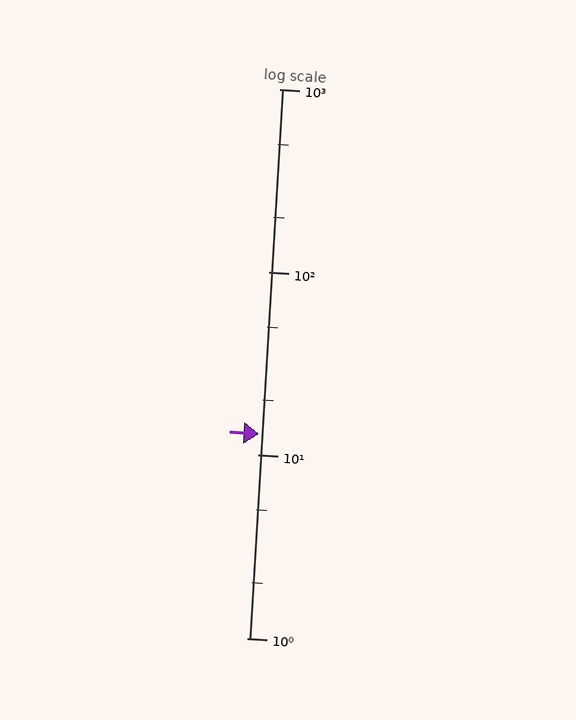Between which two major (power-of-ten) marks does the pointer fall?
The pointer is between 10 and 100.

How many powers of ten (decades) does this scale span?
The scale spans 3 decades, from 1 to 1000.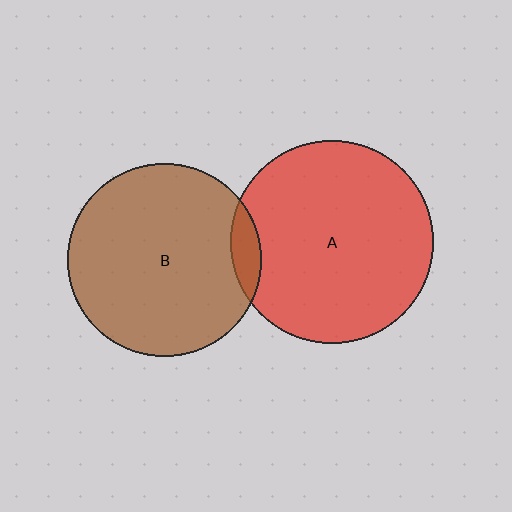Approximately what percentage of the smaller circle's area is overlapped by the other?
Approximately 5%.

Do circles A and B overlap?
Yes.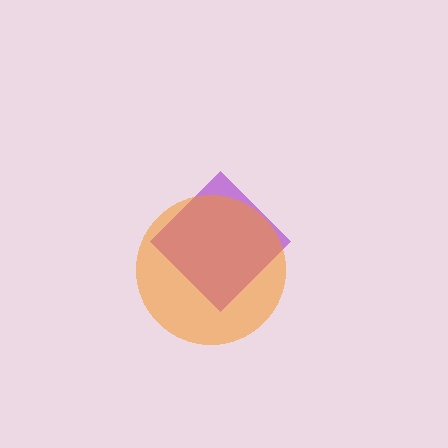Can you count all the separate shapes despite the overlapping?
Yes, there are 2 separate shapes.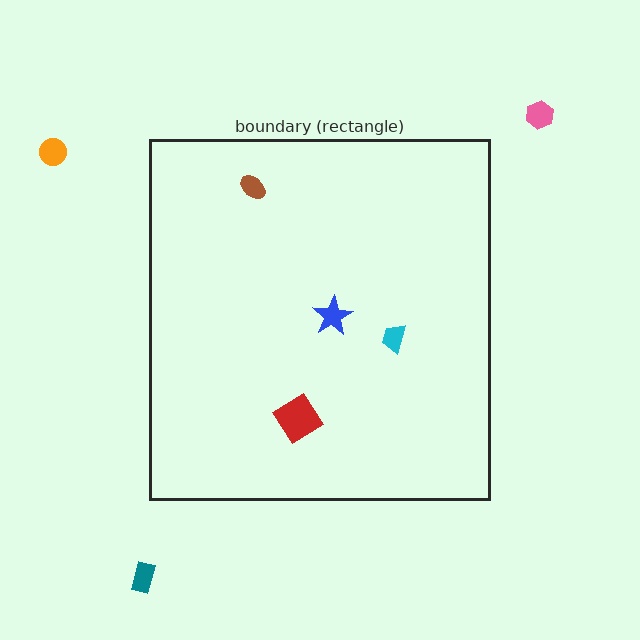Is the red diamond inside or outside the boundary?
Inside.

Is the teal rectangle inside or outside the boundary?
Outside.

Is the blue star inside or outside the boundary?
Inside.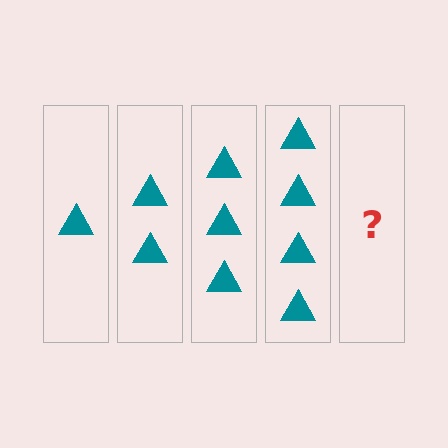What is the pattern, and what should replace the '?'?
The pattern is that each step adds one more triangle. The '?' should be 5 triangles.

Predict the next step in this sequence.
The next step is 5 triangles.